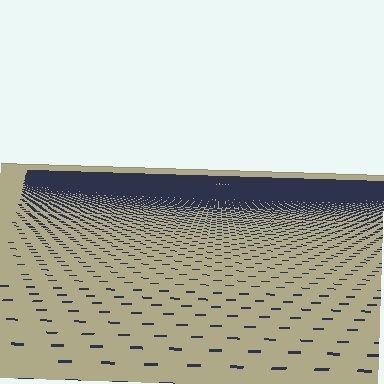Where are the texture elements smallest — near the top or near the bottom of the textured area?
Near the top.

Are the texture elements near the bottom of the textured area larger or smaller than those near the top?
Larger. Near the bottom, elements are closer to the viewer and appear at a bigger on-screen size.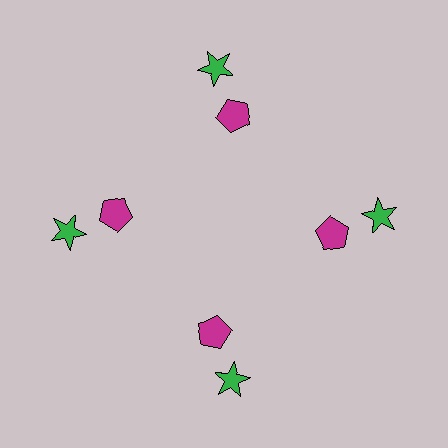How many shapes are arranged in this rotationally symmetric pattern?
There are 8 shapes, arranged in 4 groups of 2.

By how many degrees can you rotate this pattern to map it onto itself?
The pattern maps onto itself every 90 degrees of rotation.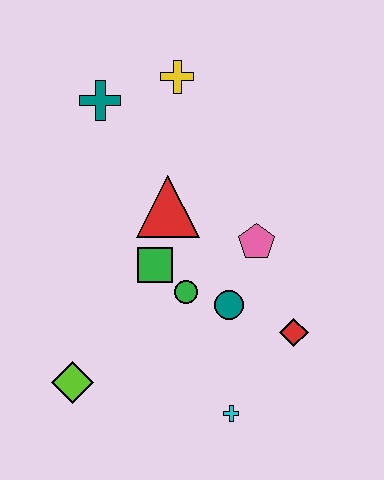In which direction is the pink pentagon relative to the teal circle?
The pink pentagon is above the teal circle.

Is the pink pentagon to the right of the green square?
Yes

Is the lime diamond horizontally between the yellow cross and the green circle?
No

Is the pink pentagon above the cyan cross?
Yes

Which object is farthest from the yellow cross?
The cyan cross is farthest from the yellow cross.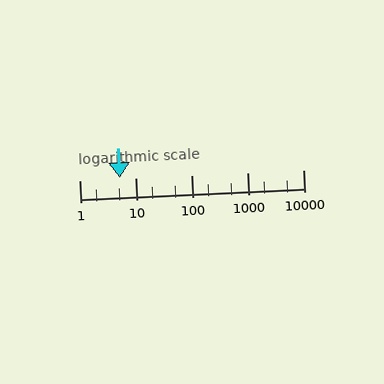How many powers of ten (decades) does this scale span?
The scale spans 4 decades, from 1 to 10000.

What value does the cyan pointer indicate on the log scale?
The pointer indicates approximately 5.3.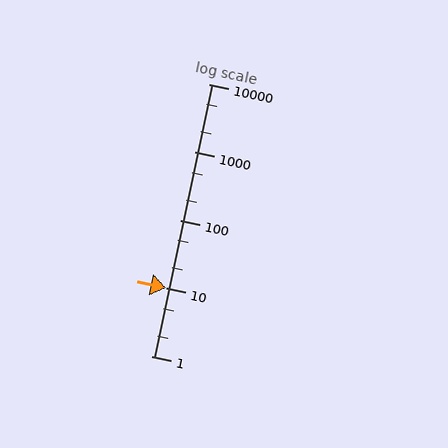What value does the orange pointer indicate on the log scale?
The pointer indicates approximately 10.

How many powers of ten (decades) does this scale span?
The scale spans 4 decades, from 1 to 10000.